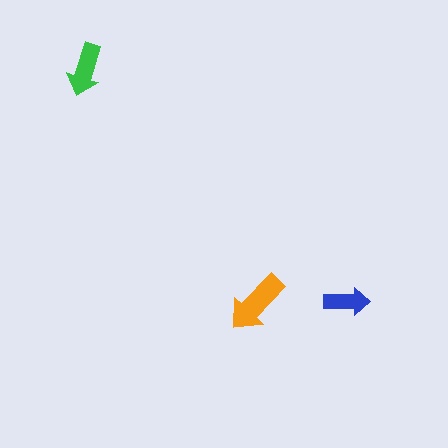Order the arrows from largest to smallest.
the orange one, the green one, the blue one.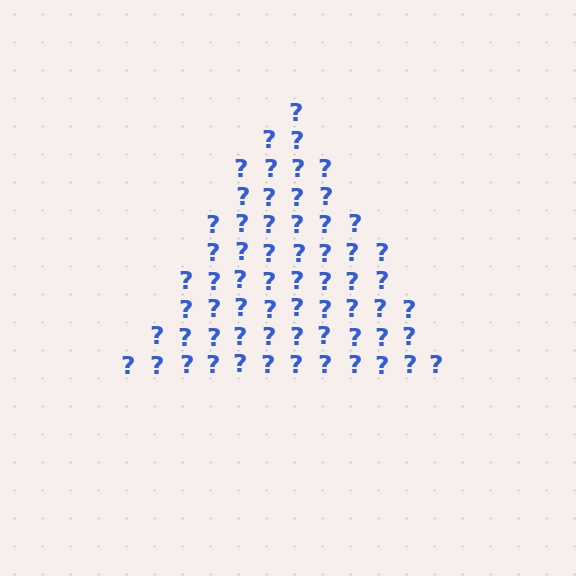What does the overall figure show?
The overall figure shows a triangle.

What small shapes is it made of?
It is made of small question marks.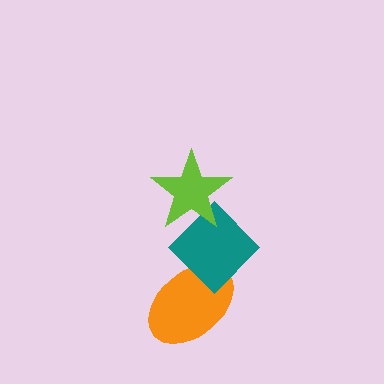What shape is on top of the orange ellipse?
The teal diamond is on top of the orange ellipse.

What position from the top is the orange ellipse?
The orange ellipse is 3rd from the top.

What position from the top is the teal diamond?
The teal diamond is 2nd from the top.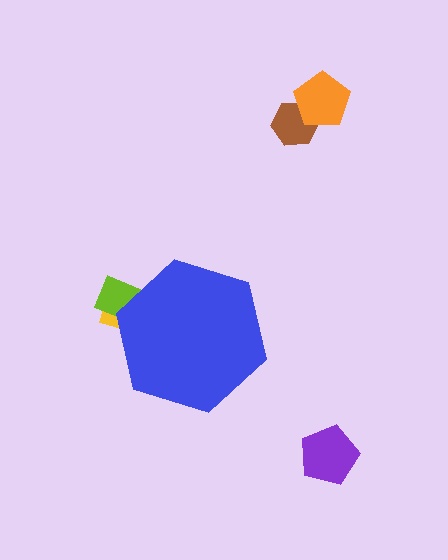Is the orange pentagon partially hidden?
No, the orange pentagon is fully visible.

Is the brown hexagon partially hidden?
No, the brown hexagon is fully visible.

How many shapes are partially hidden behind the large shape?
2 shapes are partially hidden.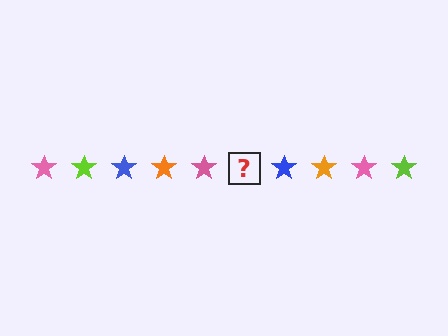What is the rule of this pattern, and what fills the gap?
The rule is that the pattern cycles through pink, lime, blue, orange stars. The gap should be filled with a lime star.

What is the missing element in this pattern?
The missing element is a lime star.